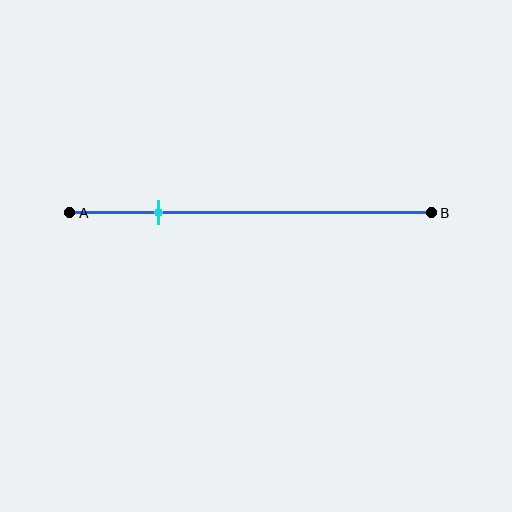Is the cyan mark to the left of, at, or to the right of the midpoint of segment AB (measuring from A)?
The cyan mark is to the left of the midpoint of segment AB.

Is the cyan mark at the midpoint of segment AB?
No, the mark is at about 25% from A, not at the 50% midpoint.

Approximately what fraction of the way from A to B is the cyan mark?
The cyan mark is approximately 25% of the way from A to B.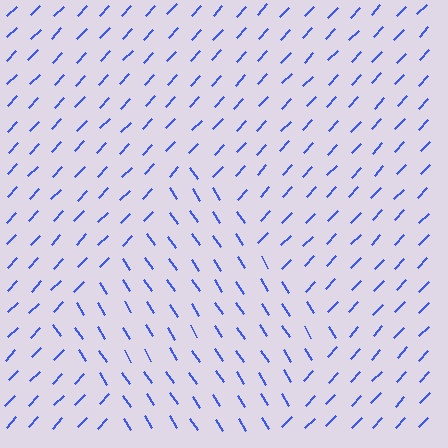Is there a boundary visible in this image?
Yes, there is a texture boundary formed by a change in line orientation.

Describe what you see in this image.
The image is filled with small blue line segments. A diamond region in the image has lines oriented differently from the surrounding lines, creating a visible texture boundary.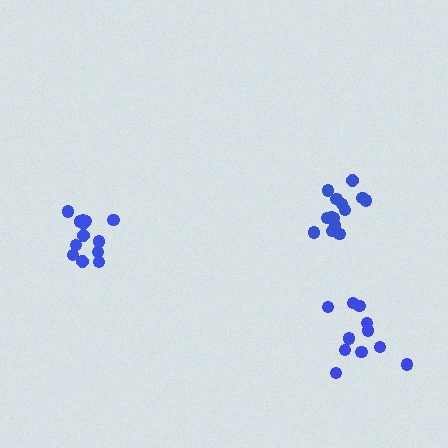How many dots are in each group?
Group 1: 13 dots, Group 2: 14 dots, Group 3: 11 dots (38 total).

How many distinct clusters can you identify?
There are 3 distinct clusters.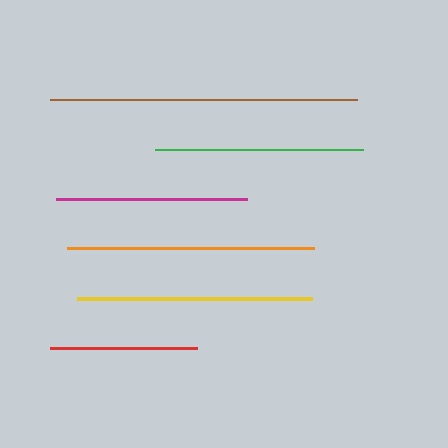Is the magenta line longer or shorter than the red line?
The magenta line is longer than the red line.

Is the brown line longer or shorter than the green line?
The brown line is longer than the green line.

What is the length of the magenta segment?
The magenta segment is approximately 191 pixels long.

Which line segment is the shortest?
The red line is the shortest at approximately 147 pixels.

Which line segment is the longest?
The brown line is the longest at approximately 307 pixels.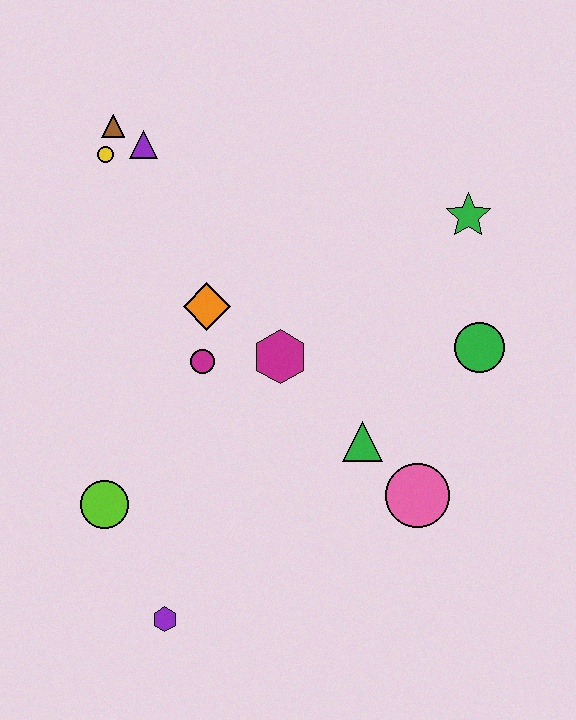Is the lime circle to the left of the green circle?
Yes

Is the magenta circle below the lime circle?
No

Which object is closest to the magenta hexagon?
The magenta circle is closest to the magenta hexagon.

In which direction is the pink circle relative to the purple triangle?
The pink circle is below the purple triangle.